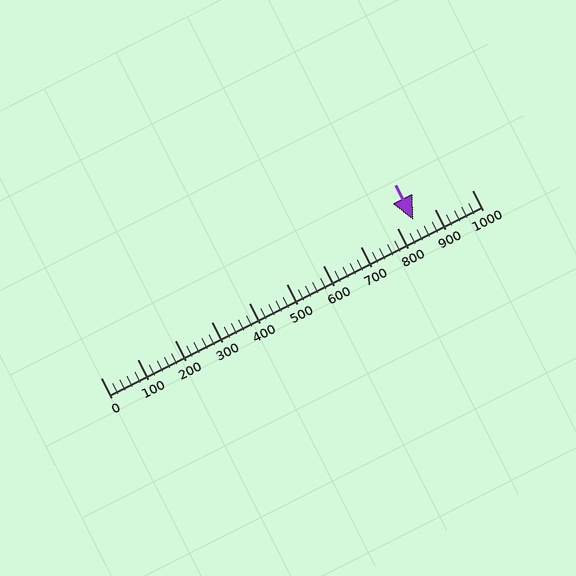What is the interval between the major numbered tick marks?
The major tick marks are spaced 100 units apart.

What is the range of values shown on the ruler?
The ruler shows values from 0 to 1000.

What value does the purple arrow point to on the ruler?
The purple arrow points to approximately 842.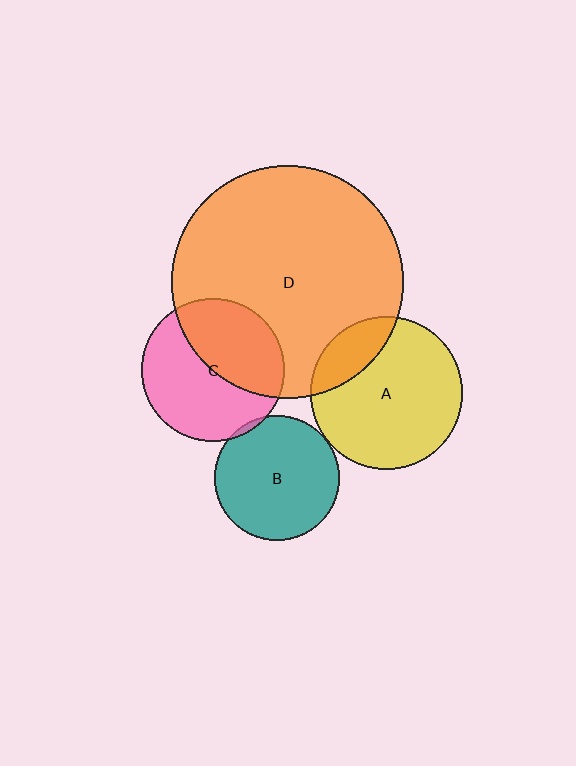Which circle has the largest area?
Circle D (orange).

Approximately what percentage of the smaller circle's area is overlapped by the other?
Approximately 20%.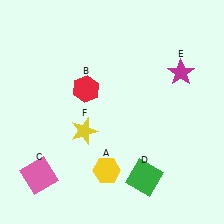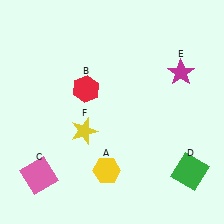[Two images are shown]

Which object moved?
The green square (D) moved right.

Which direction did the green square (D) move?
The green square (D) moved right.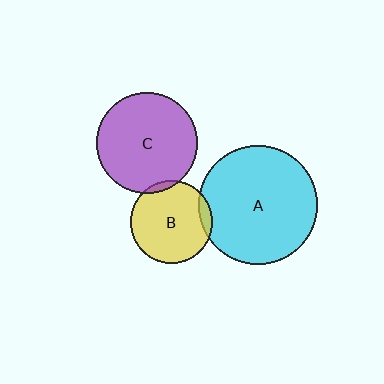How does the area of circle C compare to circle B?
Approximately 1.5 times.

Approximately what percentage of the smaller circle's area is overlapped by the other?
Approximately 5%.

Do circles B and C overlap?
Yes.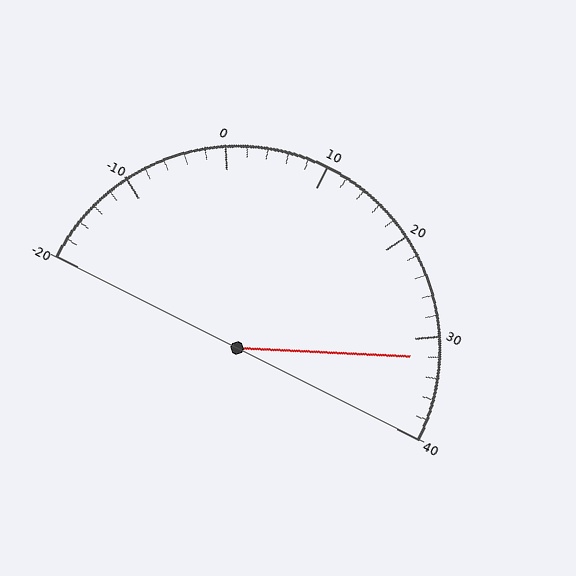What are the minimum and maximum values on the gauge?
The gauge ranges from -20 to 40.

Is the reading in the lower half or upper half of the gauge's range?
The reading is in the upper half of the range (-20 to 40).